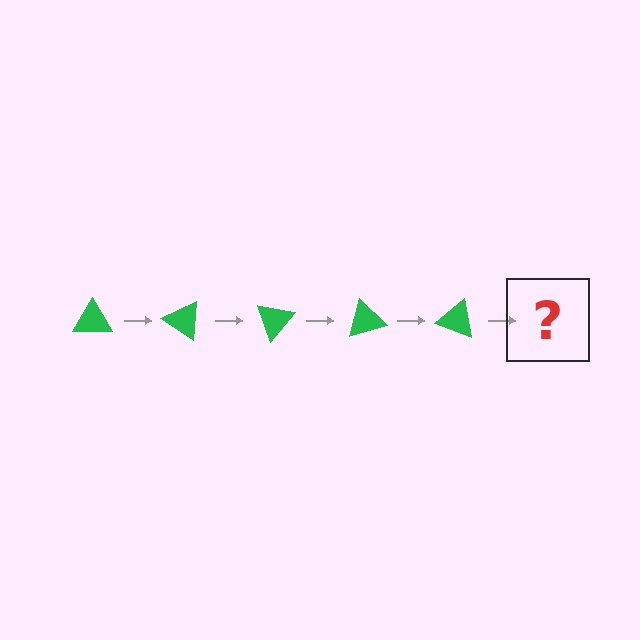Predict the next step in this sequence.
The next step is a green triangle rotated 175 degrees.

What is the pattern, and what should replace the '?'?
The pattern is that the triangle rotates 35 degrees each step. The '?' should be a green triangle rotated 175 degrees.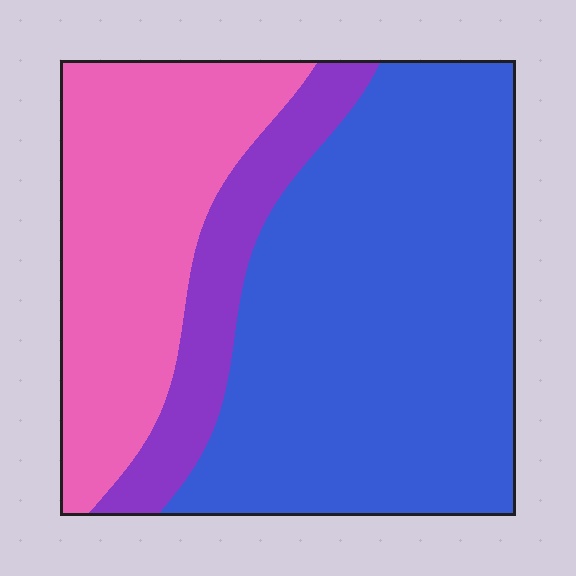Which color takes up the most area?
Blue, at roughly 55%.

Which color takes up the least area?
Purple, at roughly 15%.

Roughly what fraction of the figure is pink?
Pink covers 30% of the figure.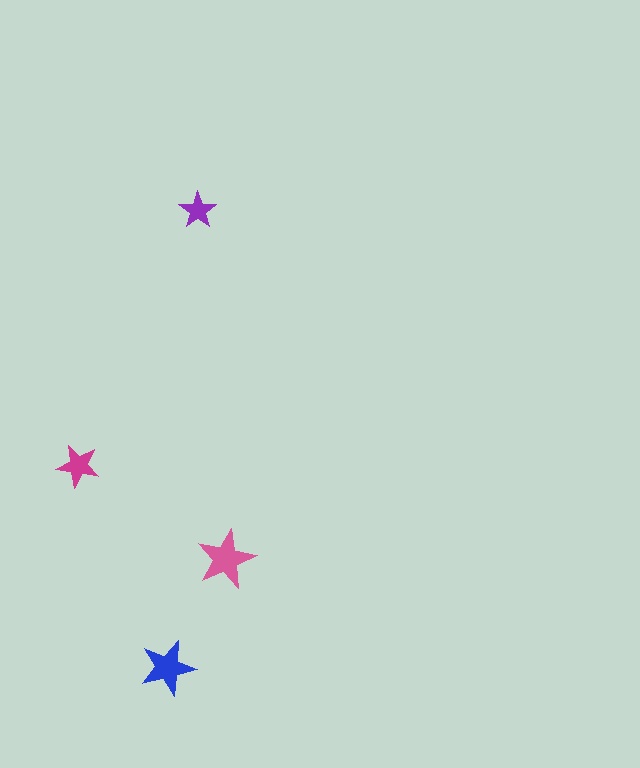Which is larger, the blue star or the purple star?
The blue one.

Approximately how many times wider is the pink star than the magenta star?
About 1.5 times wider.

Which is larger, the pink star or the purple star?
The pink one.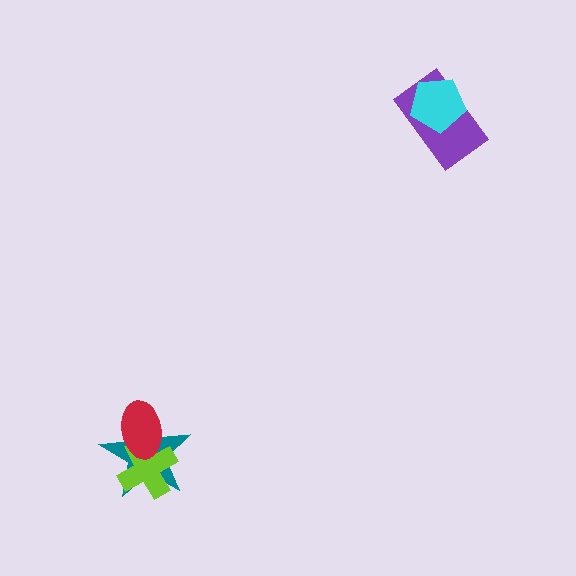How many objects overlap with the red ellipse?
2 objects overlap with the red ellipse.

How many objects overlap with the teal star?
2 objects overlap with the teal star.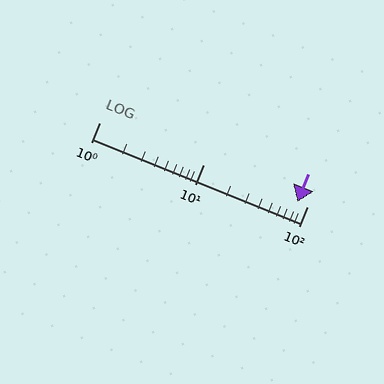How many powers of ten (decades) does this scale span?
The scale spans 2 decades, from 1 to 100.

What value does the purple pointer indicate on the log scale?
The pointer indicates approximately 80.